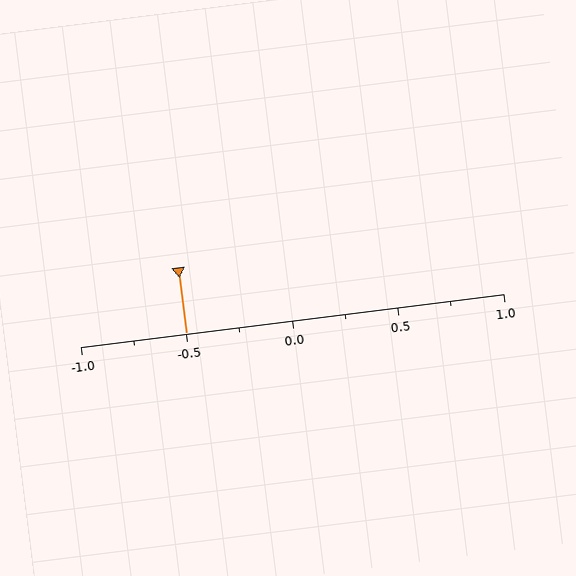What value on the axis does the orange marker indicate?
The marker indicates approximately -0.5.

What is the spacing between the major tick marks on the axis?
The major ticks are spaced 0.5 apart.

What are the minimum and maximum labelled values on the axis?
The axis runs from -1.0 to 1.0.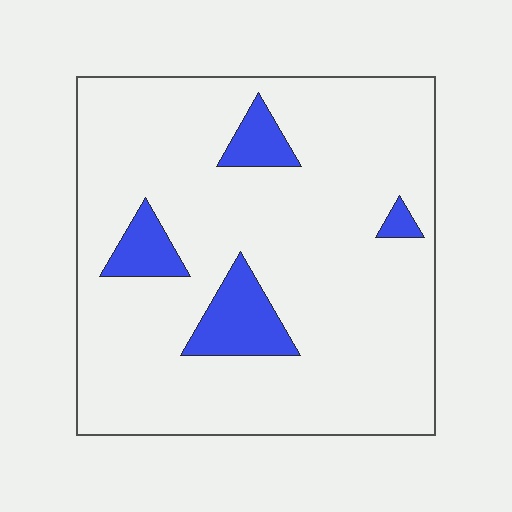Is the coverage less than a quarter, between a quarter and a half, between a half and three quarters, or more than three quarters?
Less than a quarter.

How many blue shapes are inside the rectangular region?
4.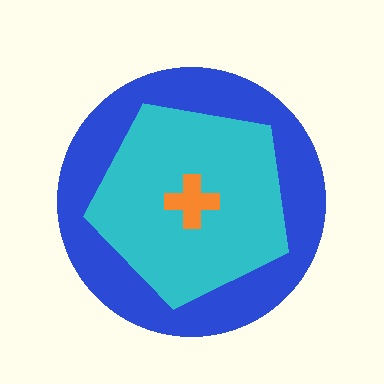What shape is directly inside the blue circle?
The cyan pentagon.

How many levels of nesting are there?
3.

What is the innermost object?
The orange cross.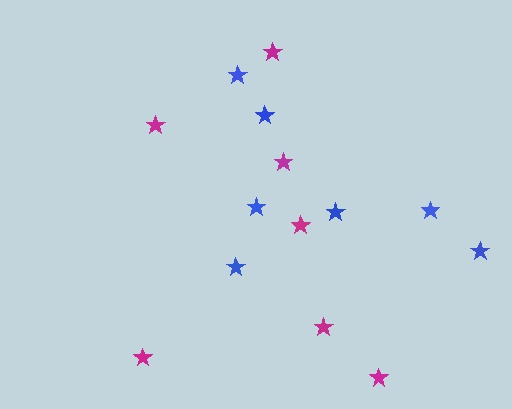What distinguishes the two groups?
There are 2 groups: one group of blue stars (7) and one group of magenta stars (7).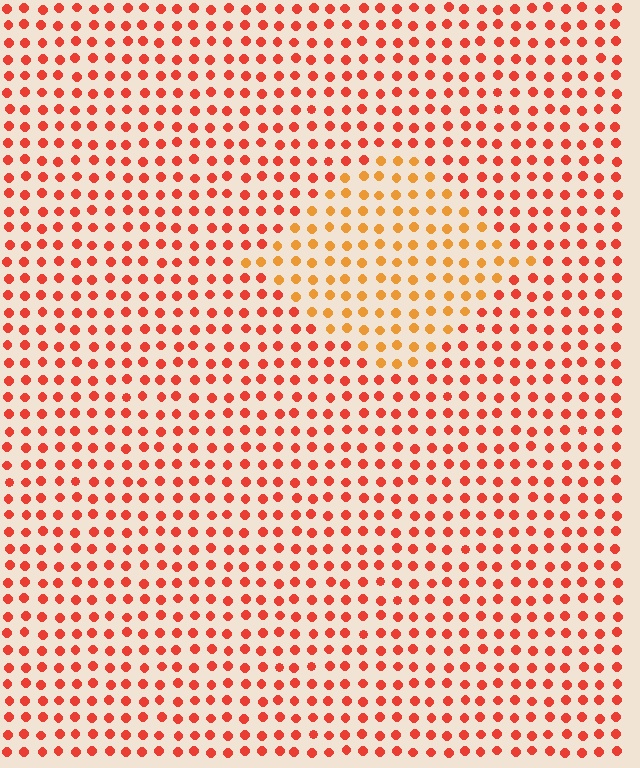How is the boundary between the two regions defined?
The boundary is defined purely by a slight shift in hue (about 30 degrees). Spacing, size, and orientation are identical on both sides.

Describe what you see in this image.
The image is filled with small red elements in a uniform arrangement. A diamond-shaped region is visible where the elements are tinted to a slightly different hue, forming a subtle color boundary.